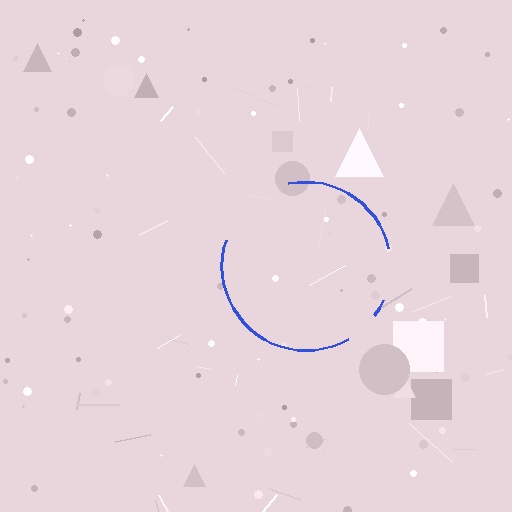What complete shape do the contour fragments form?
The contour fragments form a circle.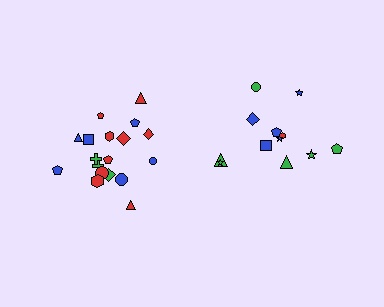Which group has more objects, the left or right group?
The left group.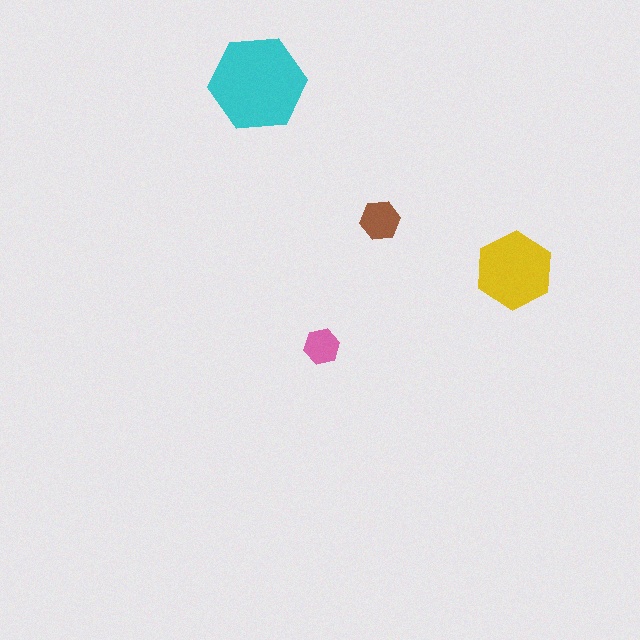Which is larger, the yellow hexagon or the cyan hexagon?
The cyan one.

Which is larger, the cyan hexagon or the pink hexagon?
The cyan one.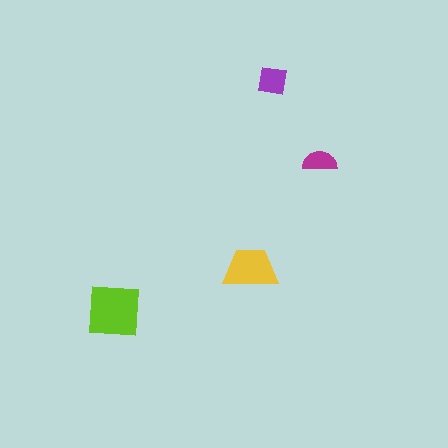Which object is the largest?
The lime square.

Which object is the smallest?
The magenta semicircle.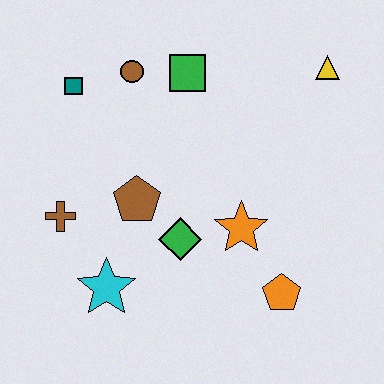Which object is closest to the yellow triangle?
The green square is closest to the yellow triangle.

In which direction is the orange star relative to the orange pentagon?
The orange star is above the orange pentagon.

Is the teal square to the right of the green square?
No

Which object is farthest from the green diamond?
The yellow triangle is farthest from the green diamond.